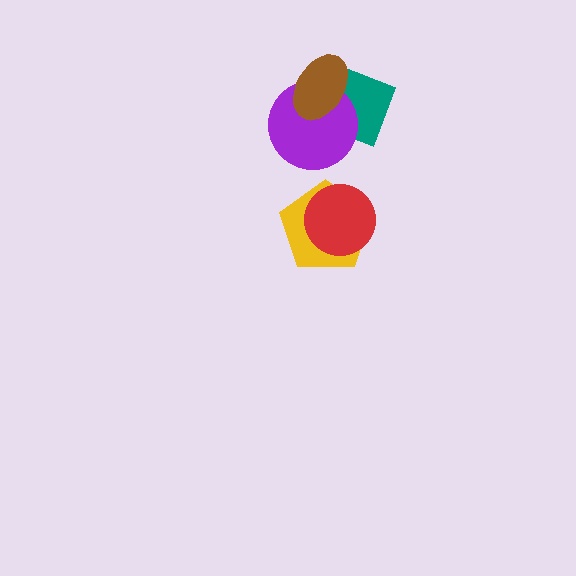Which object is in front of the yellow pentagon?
The red circle is in front of the yellow pentagon.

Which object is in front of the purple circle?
The brown ellipse is in front of the purple circle.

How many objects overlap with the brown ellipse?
2 objects overlap with the brown ellipse.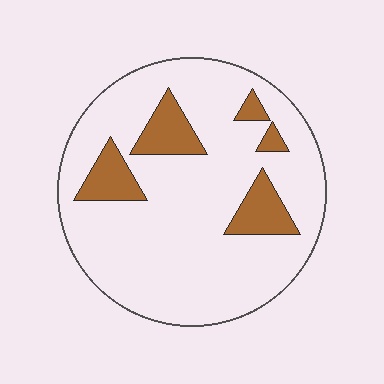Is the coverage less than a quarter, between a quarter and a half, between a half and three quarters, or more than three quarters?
Less than a quarter.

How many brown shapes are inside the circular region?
5.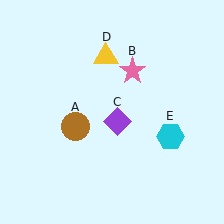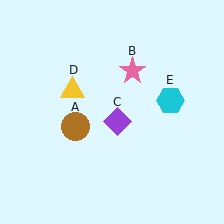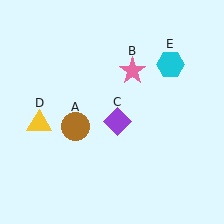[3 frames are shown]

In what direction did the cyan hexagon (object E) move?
The cyan hexagon (object E) moved up.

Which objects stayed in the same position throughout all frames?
Brown circle (object A) and pink star (object B) and purple diamond (object C) remained stationary.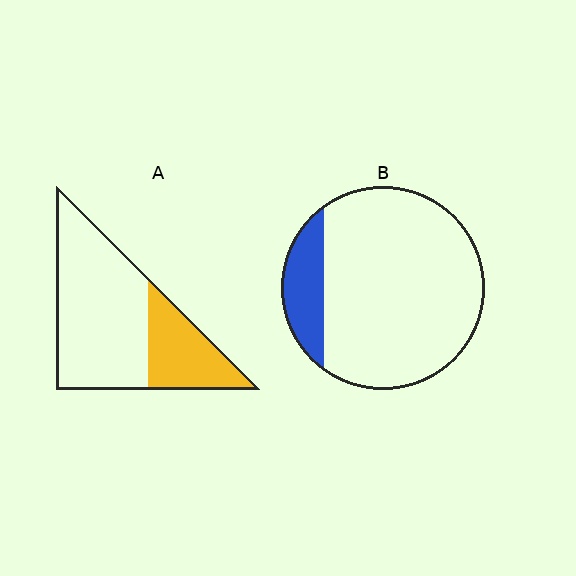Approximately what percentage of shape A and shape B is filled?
A is approximately 30% and B is approximately 15%.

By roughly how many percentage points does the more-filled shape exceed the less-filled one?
By roughly 15 percentage points (A over B).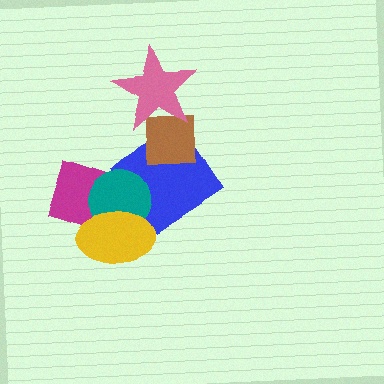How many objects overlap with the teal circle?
3 objects overlap with the teal circle.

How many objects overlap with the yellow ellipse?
2 objects overlap with the yellow ellipse.